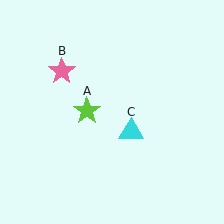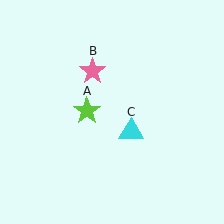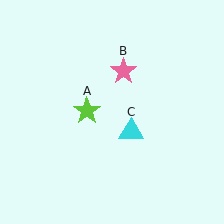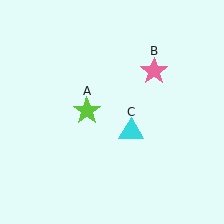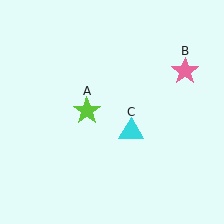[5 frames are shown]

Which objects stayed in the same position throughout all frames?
Lime star (object A) and cyan triangle (object C) remained stationary.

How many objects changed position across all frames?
1 object changed position: pink star (object B).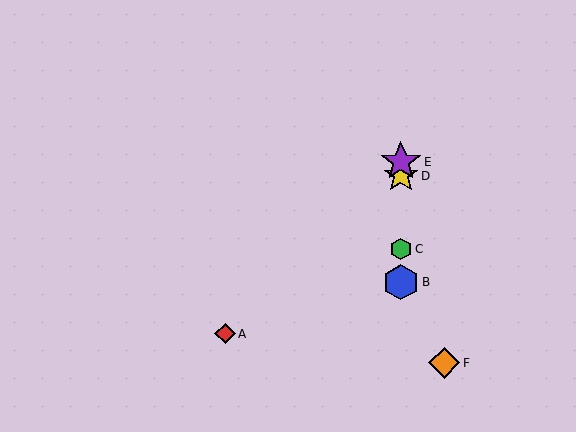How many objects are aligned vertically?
4 objects (B, C, D, E) are aligned vertically.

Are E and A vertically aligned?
No, E is at x≈401 and A is at x≈225.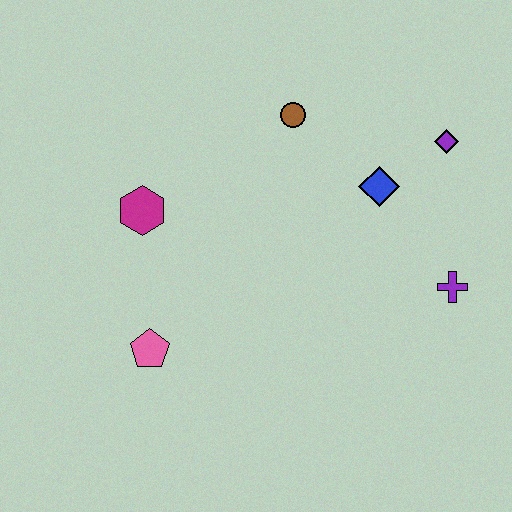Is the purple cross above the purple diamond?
No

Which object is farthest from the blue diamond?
The pink pentagon is farthest from the blue diamond.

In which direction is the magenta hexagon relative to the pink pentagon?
The magenta hexagon is above the pink pentagon.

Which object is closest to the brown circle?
The blue diamond is closest to the brown circle.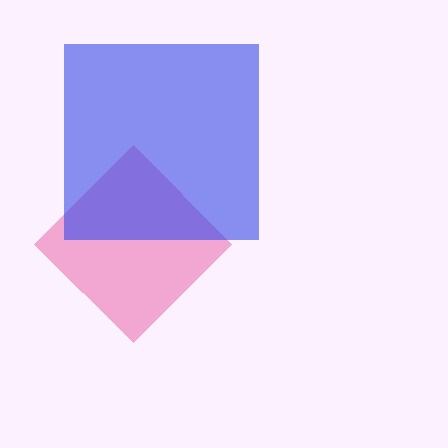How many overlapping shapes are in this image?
There are 2 overlapping shapes in the image.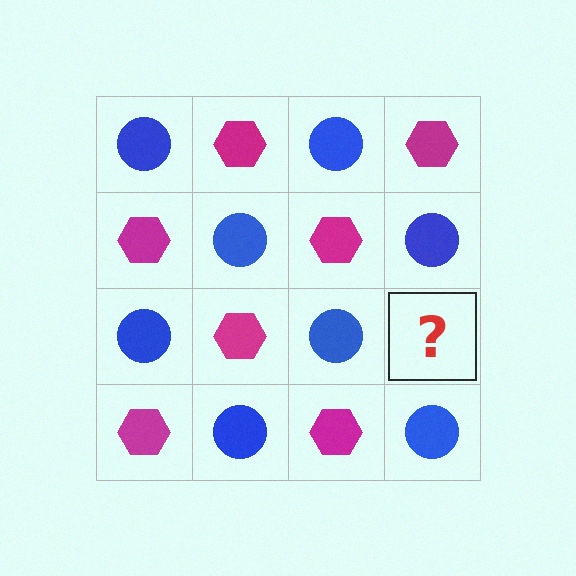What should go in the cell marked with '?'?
The missing cell should contain a magenta hexagon.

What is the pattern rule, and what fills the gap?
The rule is that it alternates blue circle and magenta hexagon in a checkerboard pattern. The gap should be filled with a magenta hexagon.